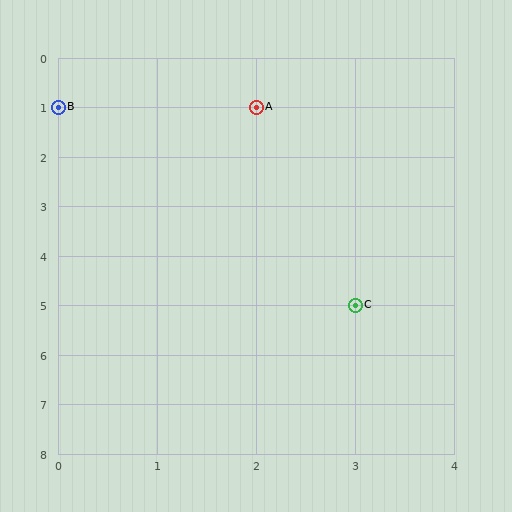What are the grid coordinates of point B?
Point B is at grid coordinates (0, 1).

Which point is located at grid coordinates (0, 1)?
Point B is at (0, 1).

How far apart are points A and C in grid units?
Points A and C are 1 column and 4 rows apart (about 4.1 grid units diagonally).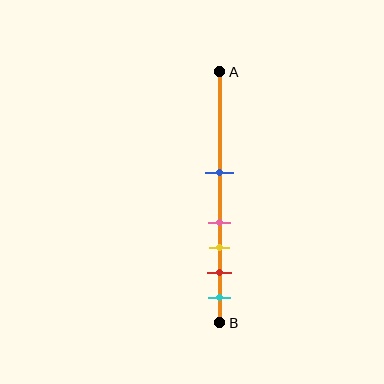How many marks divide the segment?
There are 5 marks dividing the segment.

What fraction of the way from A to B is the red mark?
The red mark is approximately 80% (0.8) of the way from A to B.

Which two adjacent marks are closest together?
The pink and yellow marks are the closest adjacent pair.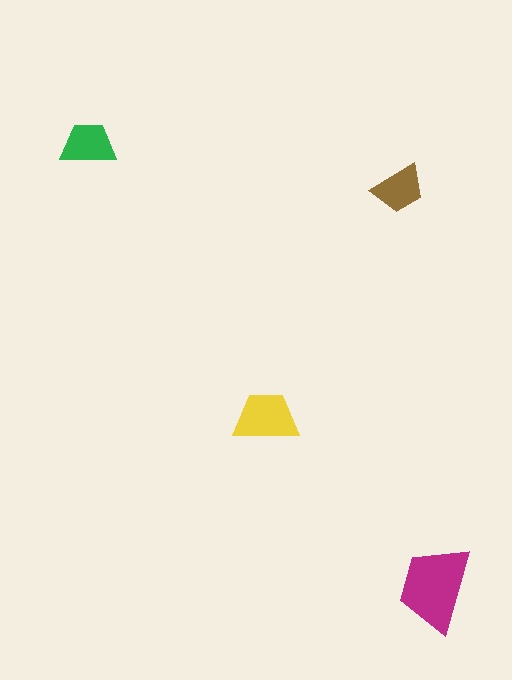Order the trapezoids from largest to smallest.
the magenta one, the yellow one, the green one, the brown one.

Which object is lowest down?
The magenta trapezoid is bottommost.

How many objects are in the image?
There are 4 objects in the image.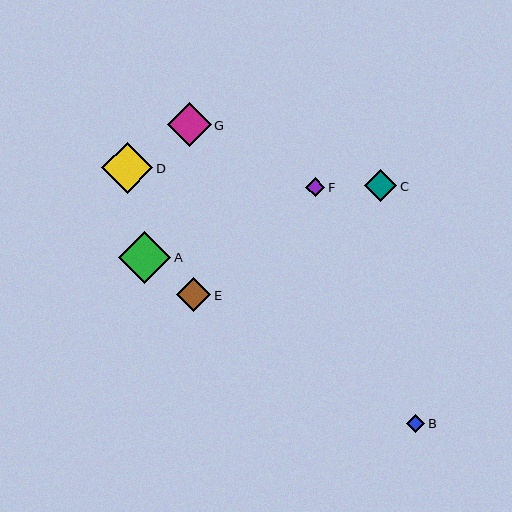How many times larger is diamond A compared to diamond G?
Diamond A is approximately 1.2 times the size of diamond G.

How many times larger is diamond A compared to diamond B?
Diamond A is approximately 2.9 times the size of diamond B.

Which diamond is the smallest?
Diamond B is the smallest with a size of approximately 18 pixels.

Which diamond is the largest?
Diamond A is the largest with a size of approximately 52 pixels.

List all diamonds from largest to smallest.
From largest to smallest: A, D, G, E, C, F, B.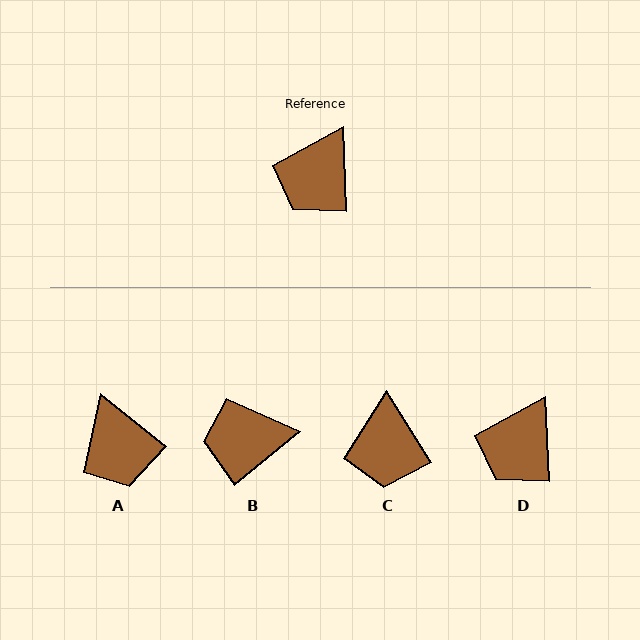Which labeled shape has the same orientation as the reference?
D.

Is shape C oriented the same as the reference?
No, it is off by about 29 degrees.